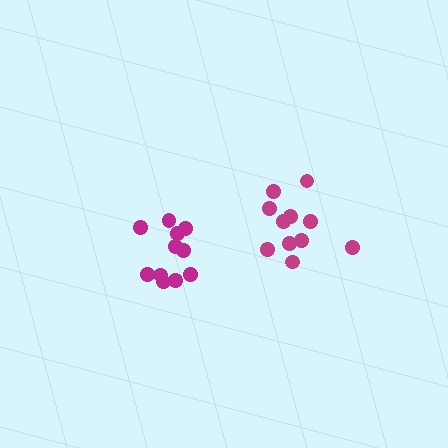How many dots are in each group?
Group 1: 11 dots, Group 2: 11 dots (22 total).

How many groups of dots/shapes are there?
There are 2 groups.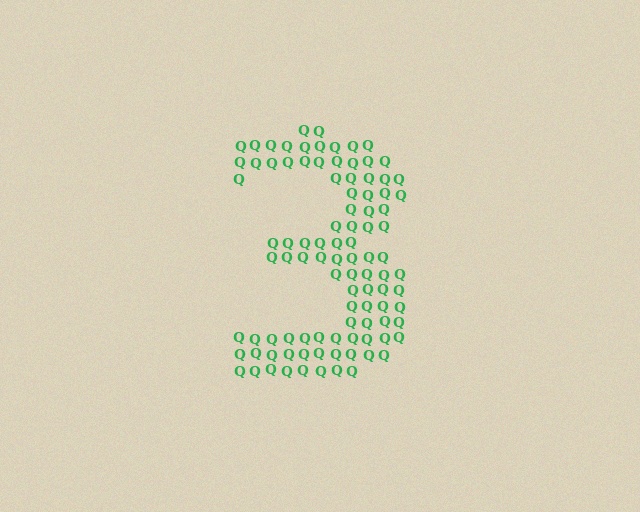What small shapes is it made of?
It is made of small letter Q's.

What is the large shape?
The large shape is the digit 3.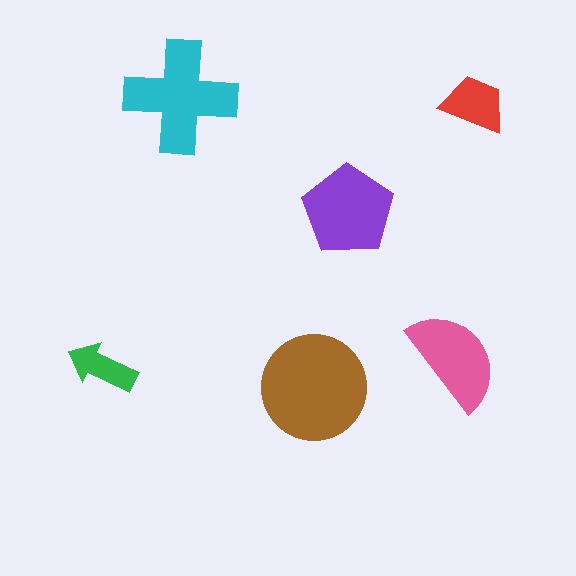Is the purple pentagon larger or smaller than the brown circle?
Smaller.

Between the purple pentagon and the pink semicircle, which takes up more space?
The purple pentagon.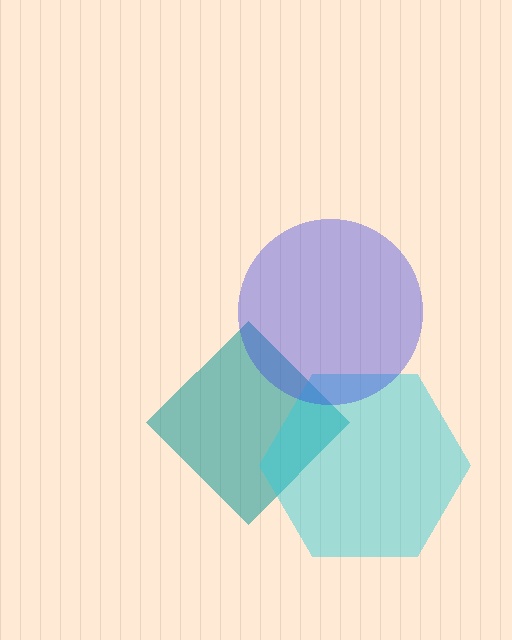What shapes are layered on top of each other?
The layered shapes are: a teal diamond, a cyan hexagon, a blue circle.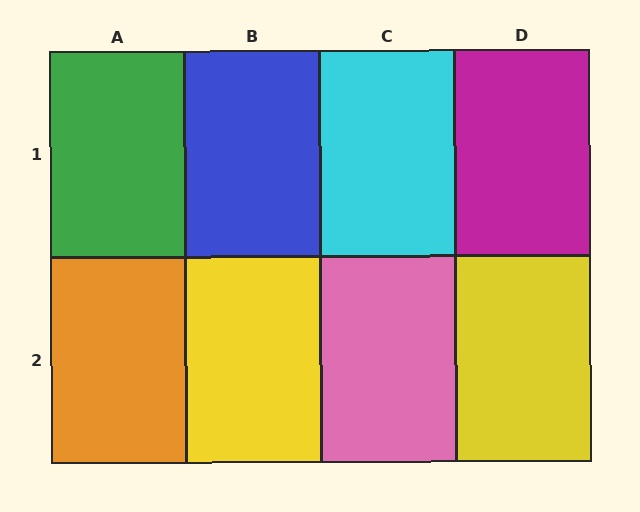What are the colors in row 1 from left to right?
Green, blue, cyan, magenta.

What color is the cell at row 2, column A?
Orange.